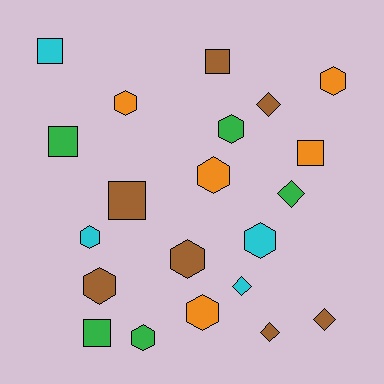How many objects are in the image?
There are 21 objects.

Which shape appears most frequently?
Hexagon, with 10 objects.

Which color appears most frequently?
Brown, with 7 objects.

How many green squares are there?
There are 2 green squares.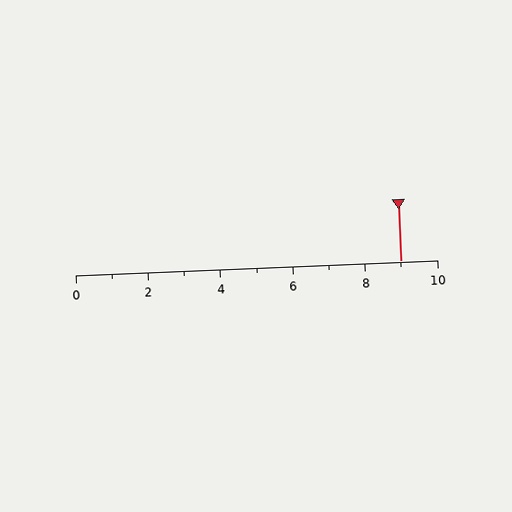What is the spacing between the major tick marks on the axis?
The major ticks are spaced 2 apart.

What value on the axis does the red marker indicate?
The marker indicates approximately 9.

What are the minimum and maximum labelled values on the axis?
The axis runs from 0 to 10.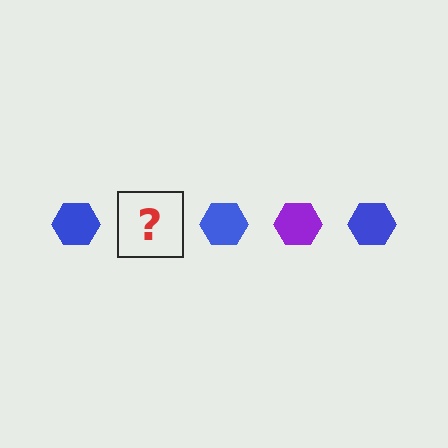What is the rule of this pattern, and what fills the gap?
The rule is that the pattern cycles through blue, purple hexagons. The gap should be filled with a purple hexagon.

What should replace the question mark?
The question mark should be replaced with a purple hexagon.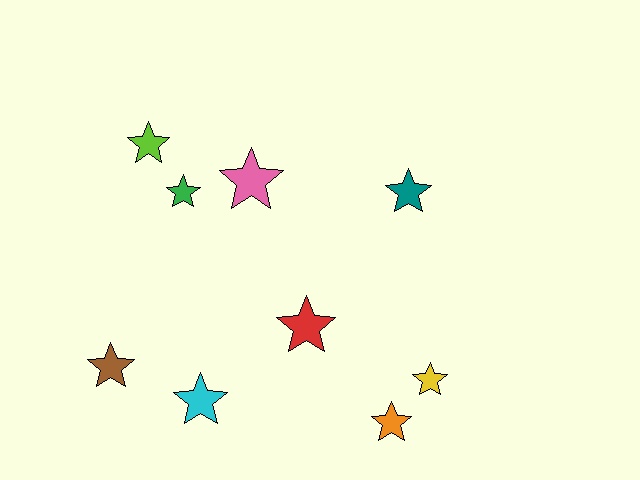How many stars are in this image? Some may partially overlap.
There are 9 stars.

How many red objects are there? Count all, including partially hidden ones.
There is 1 red object.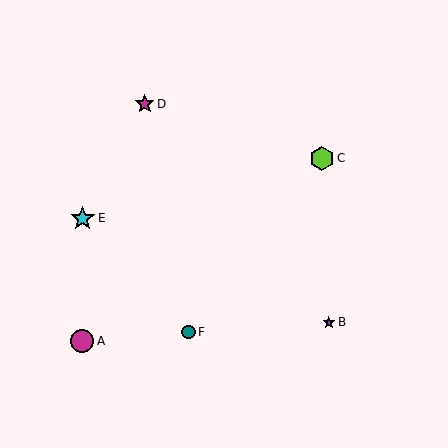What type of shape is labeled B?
Shape B is a purple star.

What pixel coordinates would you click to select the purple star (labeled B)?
Click at (329, 322) to select the purple star B.